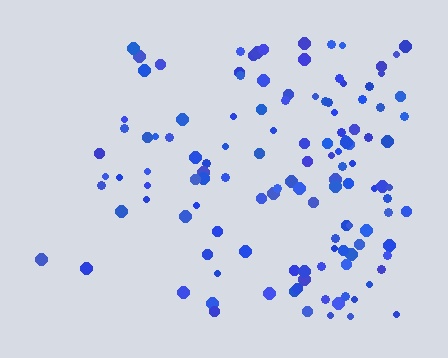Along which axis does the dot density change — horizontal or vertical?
Horizontal.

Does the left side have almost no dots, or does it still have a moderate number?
Still a moderate number, just noticeably fewer than the right.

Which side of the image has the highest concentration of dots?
The right.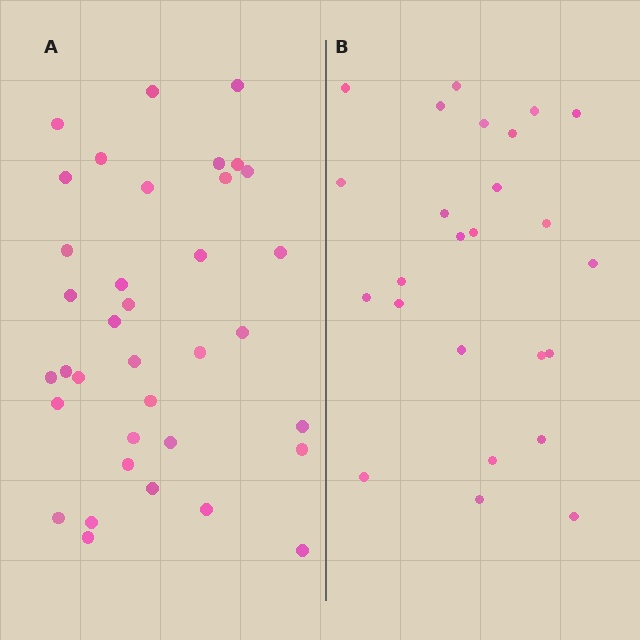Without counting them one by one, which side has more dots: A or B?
Region A (the left region) has more dots.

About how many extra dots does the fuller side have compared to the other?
Region A has roughly 12 or so more dots than region B.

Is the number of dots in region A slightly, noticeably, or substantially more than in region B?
Region A has noticeably more, but not dramatically so. The ratio is roughly 1.4 to 1.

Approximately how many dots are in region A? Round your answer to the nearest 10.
About 40 dots. (The exact count is 36, which rounds to 40.)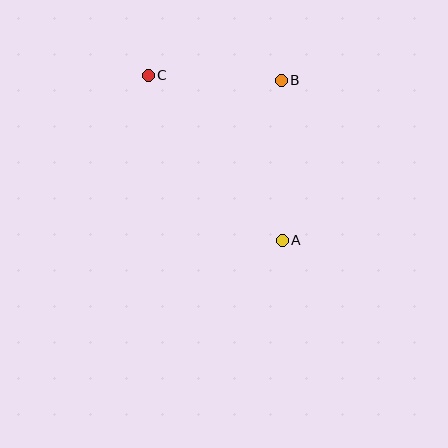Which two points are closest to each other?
Points B and C are closest to each other.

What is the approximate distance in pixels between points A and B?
The distance between A and B is approximately 160 pixels.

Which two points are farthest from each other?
Points A and C are farthest from each other.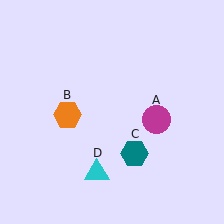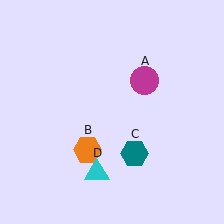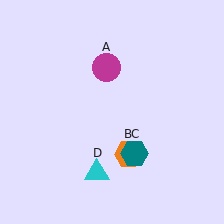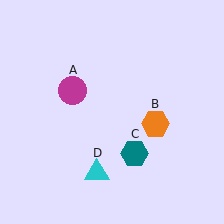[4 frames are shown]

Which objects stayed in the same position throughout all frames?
Teal hexagon (object C) and cyan triangle (object D) remained stationary.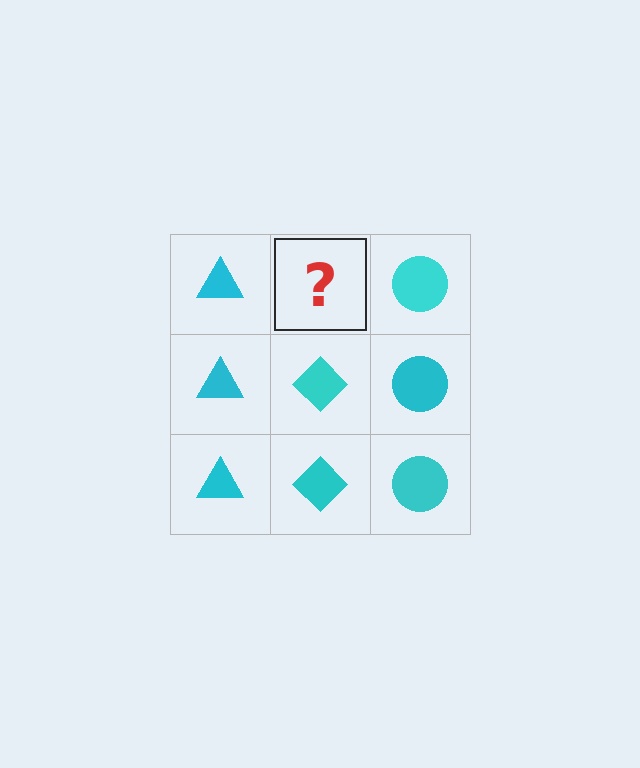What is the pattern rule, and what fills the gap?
The rule is that each column has a consistent shape. The gap should be filled with a cyan diamond.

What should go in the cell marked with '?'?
The missing cell should contain a cyan diamond.